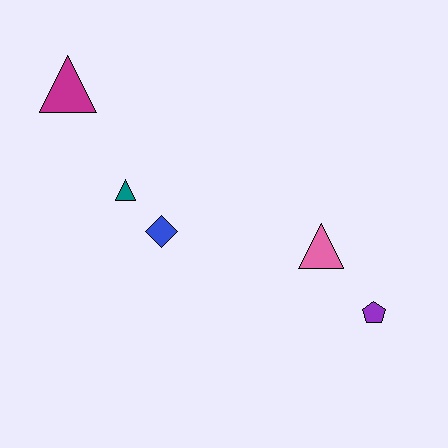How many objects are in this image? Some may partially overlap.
There are 5 objects.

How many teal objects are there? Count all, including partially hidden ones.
There is 1 teal object.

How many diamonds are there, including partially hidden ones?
There is 1 diamond.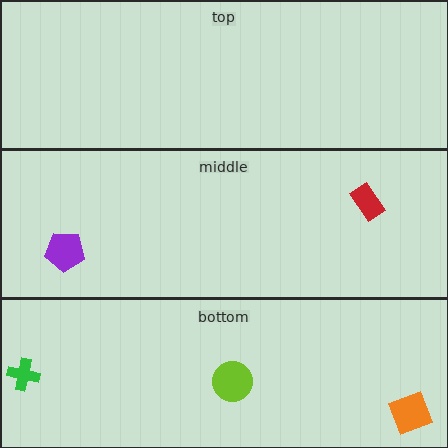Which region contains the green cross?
The bottom region.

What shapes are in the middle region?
The purple pentagon, the red rectangle.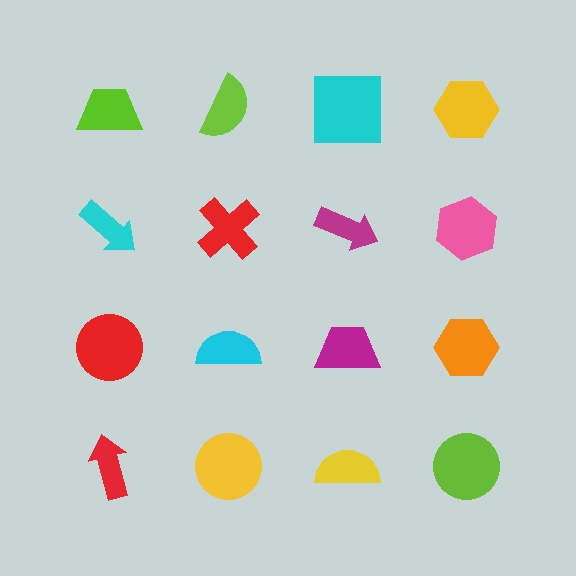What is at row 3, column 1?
A red circle.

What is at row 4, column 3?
A yellow semicircle.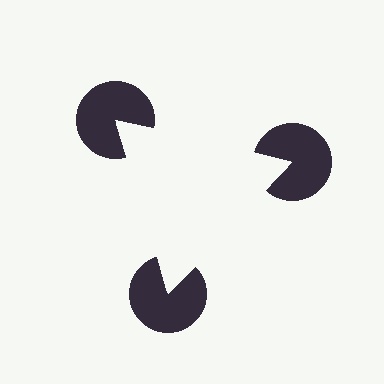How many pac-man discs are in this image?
There are 3 — one at each vertex of the illusory triangle.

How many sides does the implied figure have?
3 sides.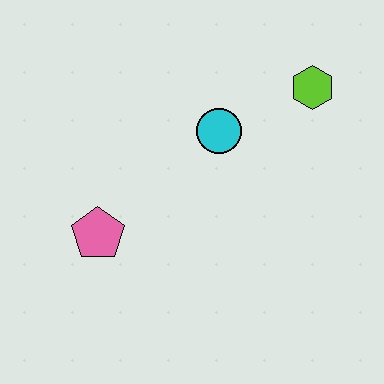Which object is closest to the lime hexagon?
The cyan circle is closest to the lime hexagon.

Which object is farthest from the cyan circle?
The pink pentagon is farthest from the cyan circle.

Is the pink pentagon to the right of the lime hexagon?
No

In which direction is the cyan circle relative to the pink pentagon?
The cyan circle is to the right of the pink pentagon.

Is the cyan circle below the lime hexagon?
Yes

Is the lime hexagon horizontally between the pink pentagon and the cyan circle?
No